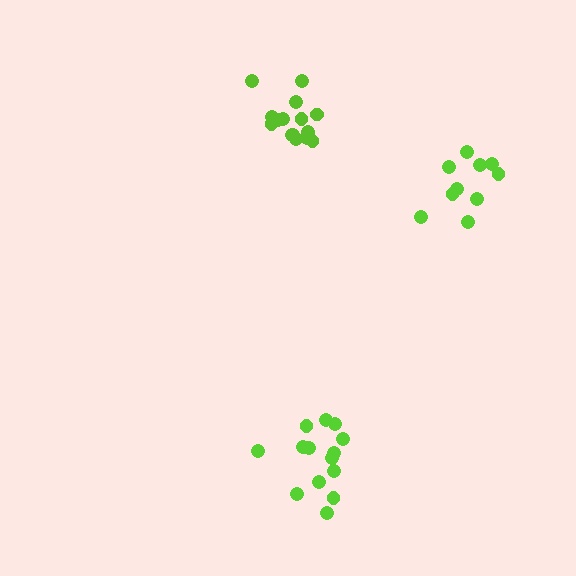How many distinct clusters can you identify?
There are 3 distinct clusters.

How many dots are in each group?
Group 1: 15 dots, Group 2: 10 dots, Group 3: 14 dots (39 total).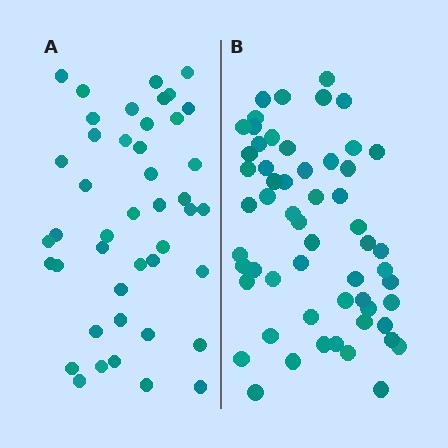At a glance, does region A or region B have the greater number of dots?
Region B (the right region) has more dots.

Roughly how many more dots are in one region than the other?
Region B has approximately 15 more dots than region A.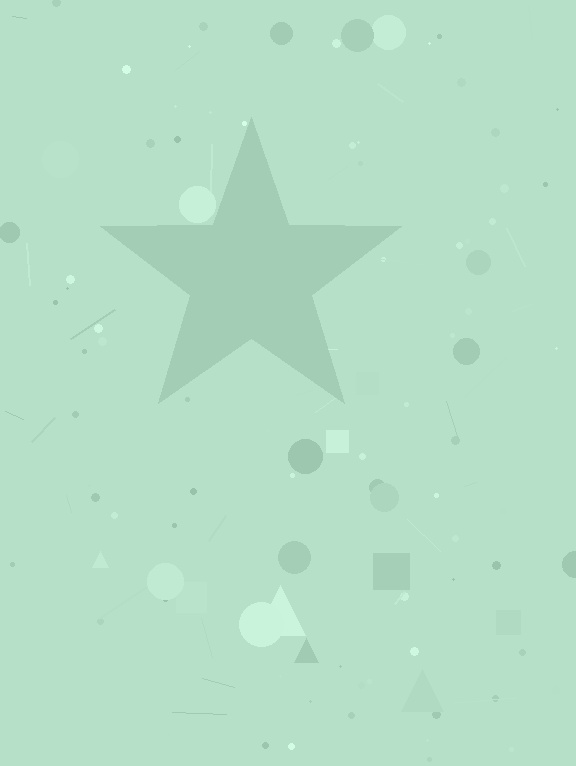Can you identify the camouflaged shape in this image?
The camouflaged shape is a star.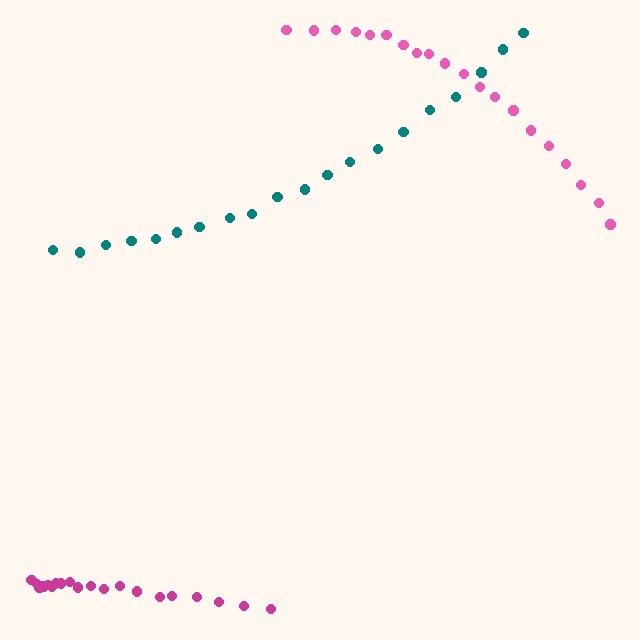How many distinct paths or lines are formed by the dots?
There are 3 distinct paths.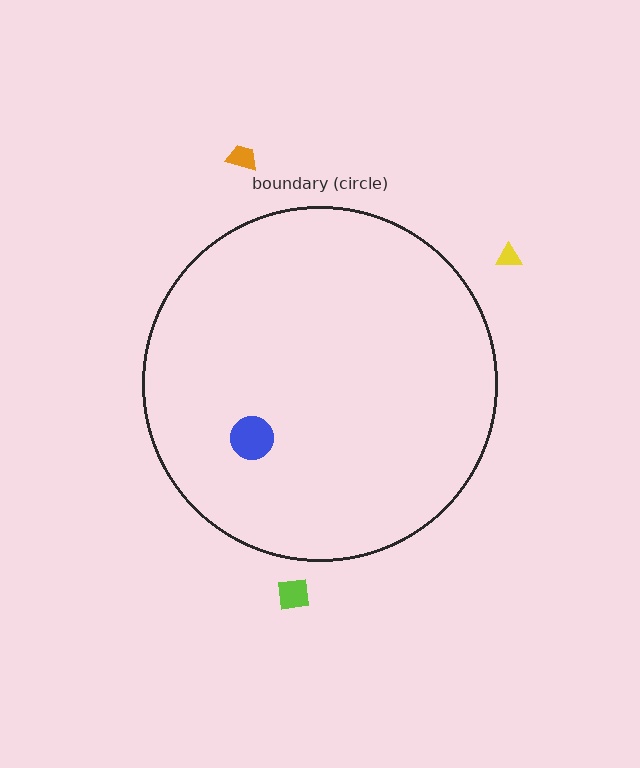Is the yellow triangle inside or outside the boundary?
Outside.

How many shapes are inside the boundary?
1 inside, 3 outside.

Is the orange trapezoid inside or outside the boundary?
Outside.